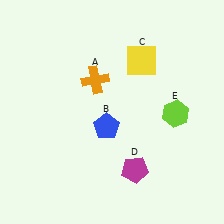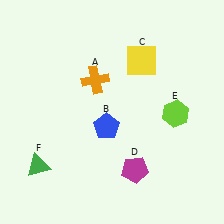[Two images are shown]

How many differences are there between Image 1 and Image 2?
There is 1 difference between the two images.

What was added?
A green triangle (F) was added in Image 2.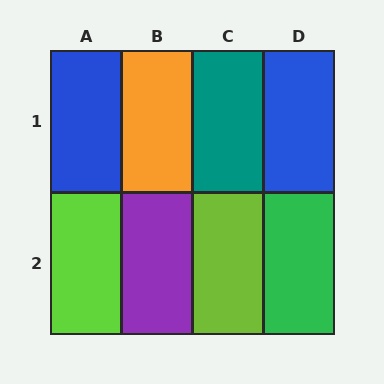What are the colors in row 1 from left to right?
Blue, orange, teal, blue.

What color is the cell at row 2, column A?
Lime.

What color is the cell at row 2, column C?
Lime.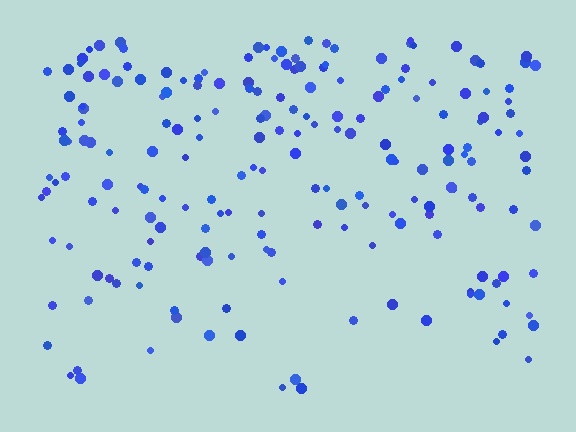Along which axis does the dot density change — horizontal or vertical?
Vertical.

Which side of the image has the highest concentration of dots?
The top.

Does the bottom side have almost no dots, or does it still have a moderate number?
Still a moderate number, just noticeably fewer than the top.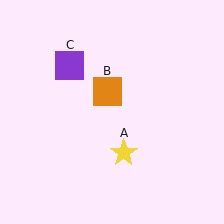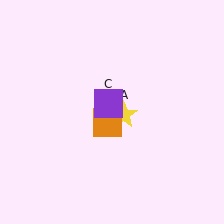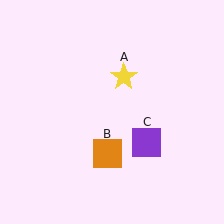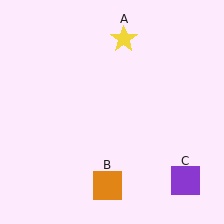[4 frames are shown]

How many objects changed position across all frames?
3 objects changed position: yellow star (object A), orange square (object B), purple square (object C).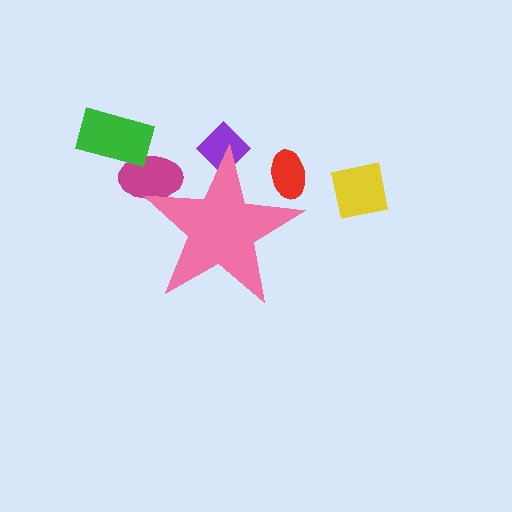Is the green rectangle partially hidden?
No, the green rectangle is fully visible.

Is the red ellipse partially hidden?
Yes, the red ellipse is partially hidden behind the pink star.